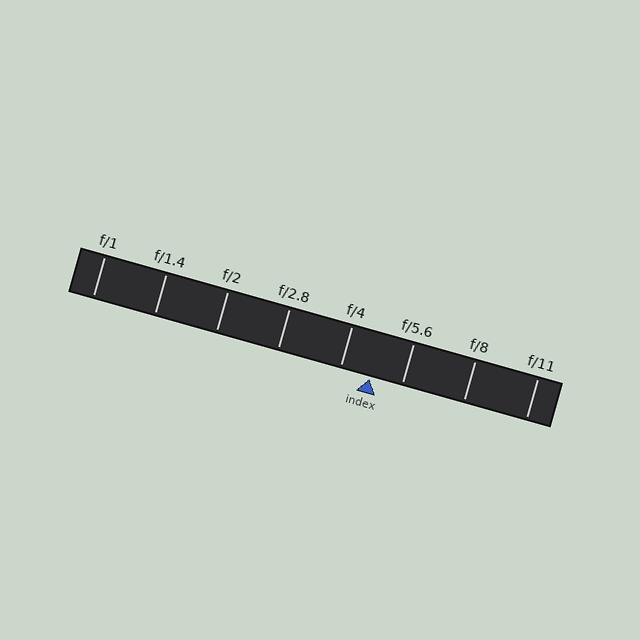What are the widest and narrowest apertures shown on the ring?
The widest aperture shown is f/1 and the narrowest is f/11.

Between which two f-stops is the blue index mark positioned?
The index mark is between f/4 and f/5.6.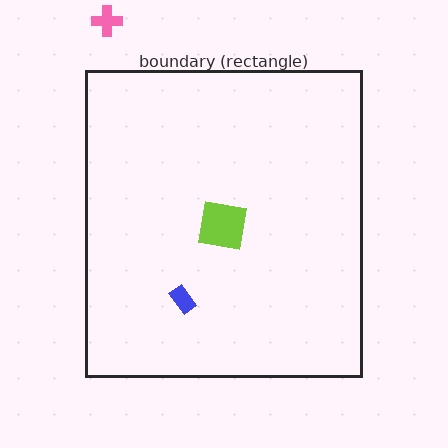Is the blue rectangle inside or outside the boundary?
Inside.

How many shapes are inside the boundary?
2 inside, 1 outside.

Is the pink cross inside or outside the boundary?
Outside.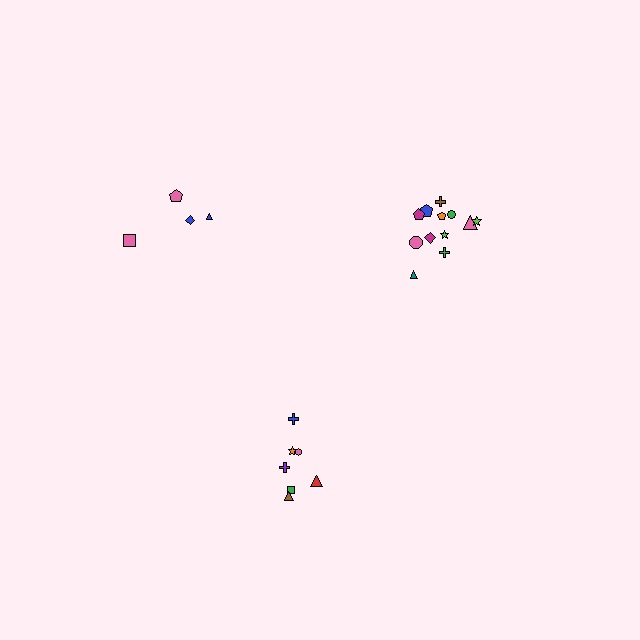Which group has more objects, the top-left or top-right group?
The top-right group.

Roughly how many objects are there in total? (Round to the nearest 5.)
Roughly 25 objects in total.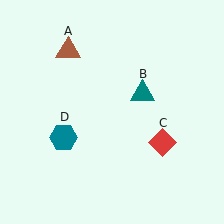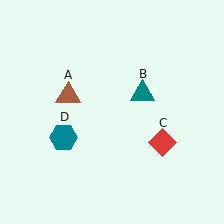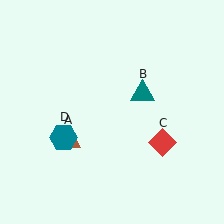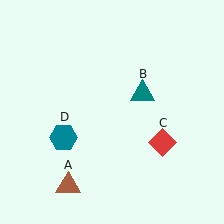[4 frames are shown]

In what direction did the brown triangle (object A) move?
The brown triangle (object A) moved down.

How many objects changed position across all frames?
1 object changed position: brown triangle (object A).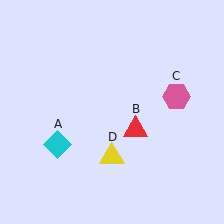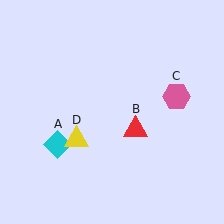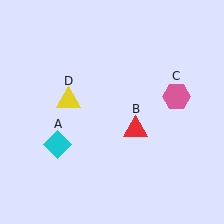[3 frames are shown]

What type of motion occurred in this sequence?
The yellow triangle (object D) rotated clockwise around the center of the scene.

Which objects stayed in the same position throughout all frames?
Cyan diamond (object A) and red triangle (object B) and pink hexagon (object C) remained stationary.